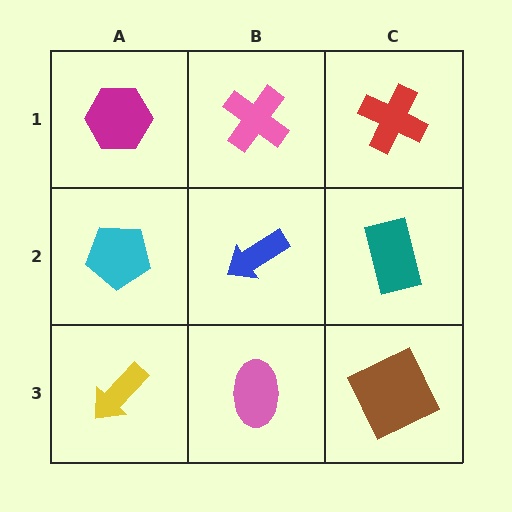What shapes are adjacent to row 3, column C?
A teal rectangle (row 2, column C), a pink ellipse (row 3, column B).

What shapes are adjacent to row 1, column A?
A cyan pentagon (row 2, column A), a pink cross (row 1, column B).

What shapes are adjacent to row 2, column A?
A magenta hexagon (row 1, column A), a yellow arrow (row 3, column A), a blue arrow (row 2, column B).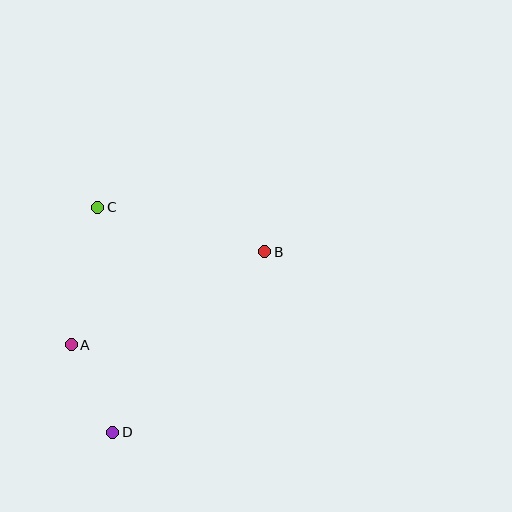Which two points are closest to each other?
Points A and D are closest to each other.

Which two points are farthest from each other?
Points B and D are farthest from each other.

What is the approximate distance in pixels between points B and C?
The distance between B and C is approximately 173 pixels.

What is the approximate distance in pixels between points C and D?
The distance between C and D is approximately 225 pixels.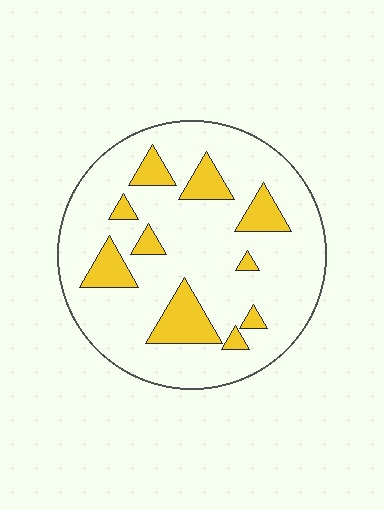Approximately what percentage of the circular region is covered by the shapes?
Approximately 20%.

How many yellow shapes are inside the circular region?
10.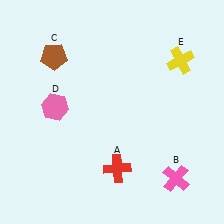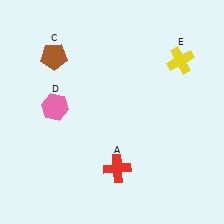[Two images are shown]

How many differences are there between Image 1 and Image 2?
There is 1 difference between the two images.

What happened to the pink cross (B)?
The pink cross (B) was removed in Image 2. It was in the bottom-right area of Image 1.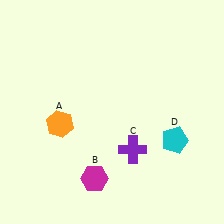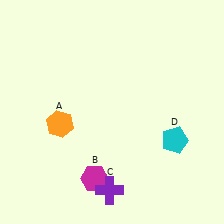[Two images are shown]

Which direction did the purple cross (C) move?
The purple cross (C) moved down.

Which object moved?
The purple cross (C) moved down.